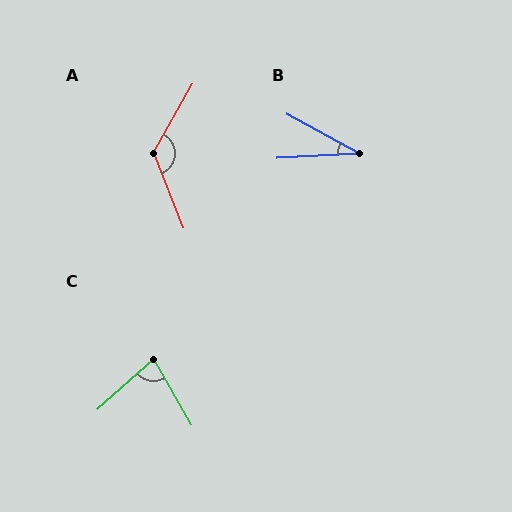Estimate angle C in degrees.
Approximately 78 degrees.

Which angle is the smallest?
B, at approximately 32 degrees.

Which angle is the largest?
A, at approximately 129 degrees.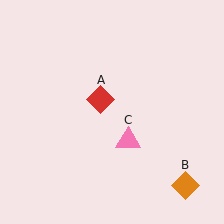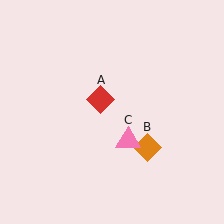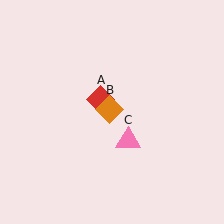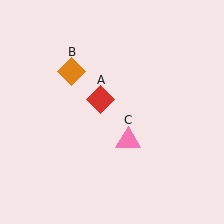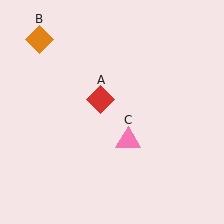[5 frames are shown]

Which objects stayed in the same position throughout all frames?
Red diamond (object A) and pink triangle (object C) remained stationary.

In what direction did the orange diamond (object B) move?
The orange diamond (object B) moved up and to the left.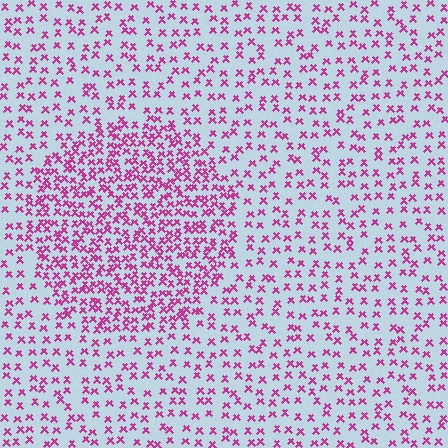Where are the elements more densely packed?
The elements are more densely packed inside the circle boundary.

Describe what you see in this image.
The image contains small magenta elements arranged at two different densities. A circle-shaped region is visible where the elements are more densely packed than the surrounding area.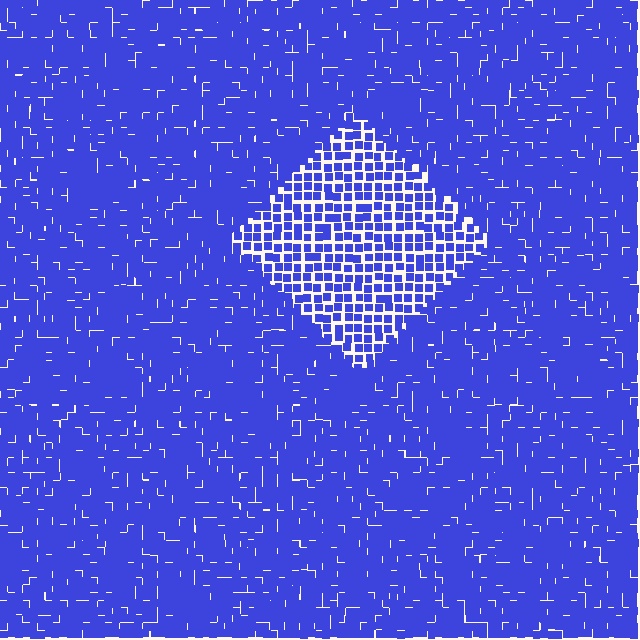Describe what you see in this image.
The image contains small blue elements arranged at two different densities. A diamond-shaped region is visible where the elements are less densely packed than the surrounding area.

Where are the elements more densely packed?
The elements are more densely packed outside the diamond boundary.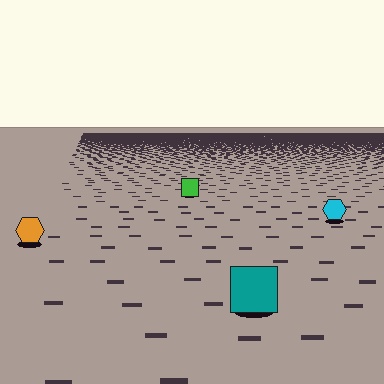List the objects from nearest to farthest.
From nearest to farthest: the teal square, the orange hexagon, the cyan hexagon, the green square.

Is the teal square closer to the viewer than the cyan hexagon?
Yes. The teal square is closer — you can tell from the texture gradient: the ground texture is coarser near it.